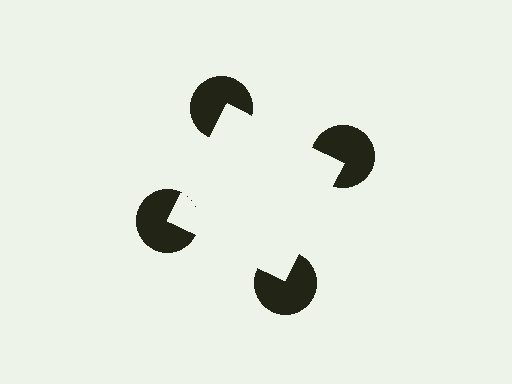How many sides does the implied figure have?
4 sides.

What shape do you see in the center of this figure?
An illusory square — its edges are inferred from the aligned wedge cuts in the pac-man discs, not physically drawn.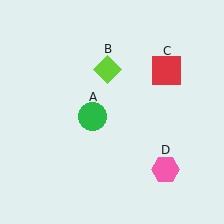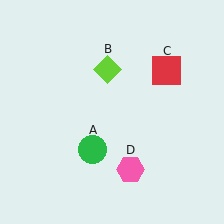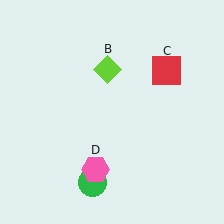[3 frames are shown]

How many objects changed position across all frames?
2 objects changed position: green circle (object A), pink hexagon (object D).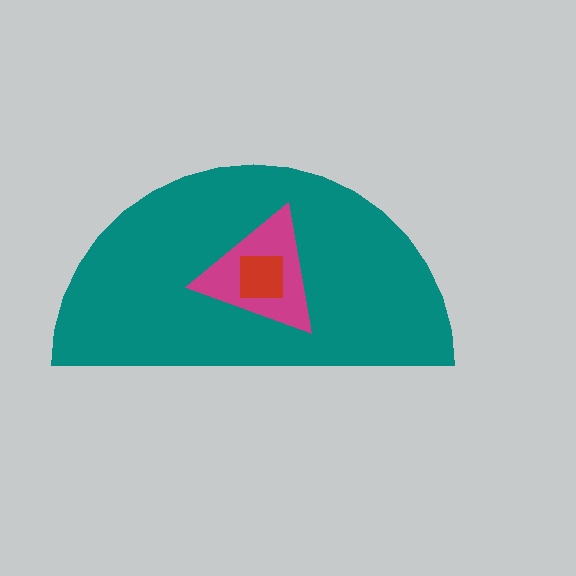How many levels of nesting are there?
3.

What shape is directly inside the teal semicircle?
The magenta triangle.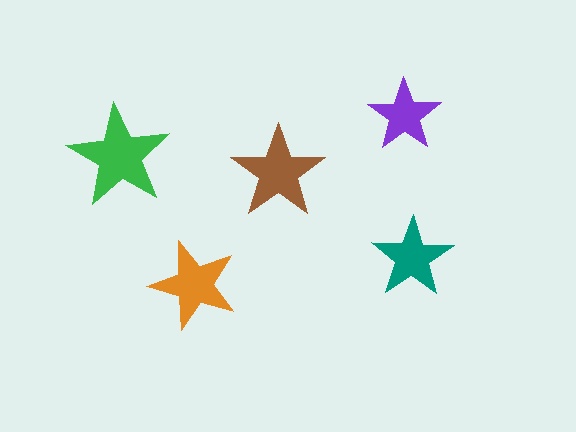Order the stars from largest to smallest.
the green one, the brown one, the orange one, the teal one, the purple one.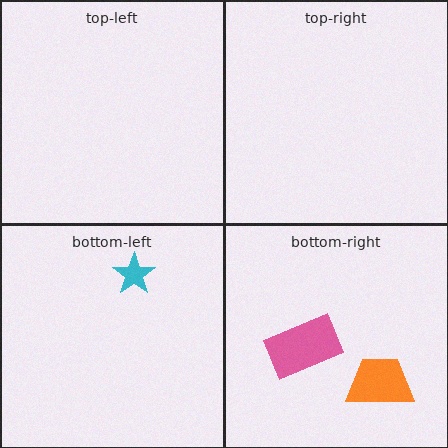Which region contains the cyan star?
The bottom-left region.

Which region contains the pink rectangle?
The bottom-right region.